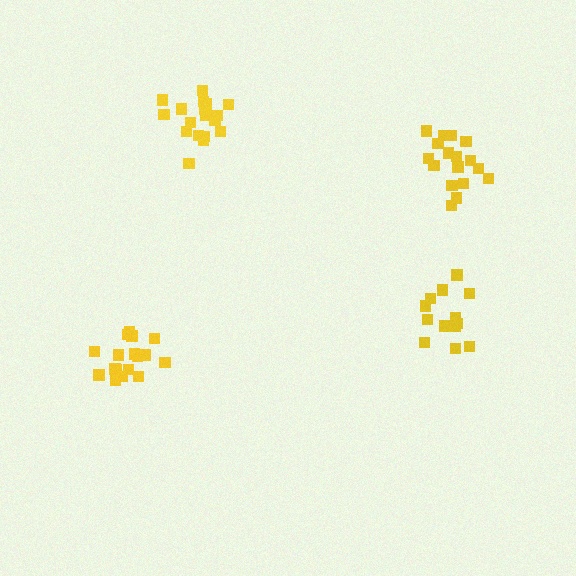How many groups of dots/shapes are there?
There are 4 groups.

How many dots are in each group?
Group 1: 18 dots, Group 2: 17 dots, Group 3: 14 dots, Group 4: 17 dots (66 total).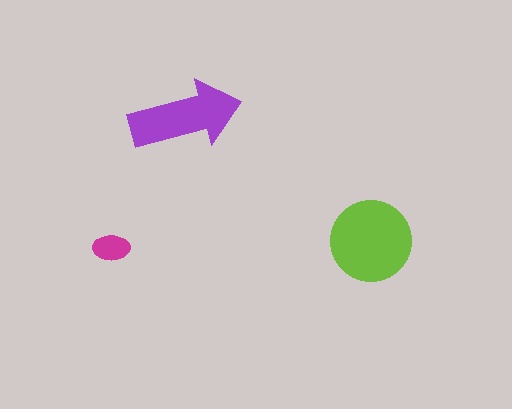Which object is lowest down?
The magenta ellipse is bottommost.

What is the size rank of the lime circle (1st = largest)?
1st.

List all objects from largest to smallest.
The lime circle, the purple arrow, the magenta ellipse.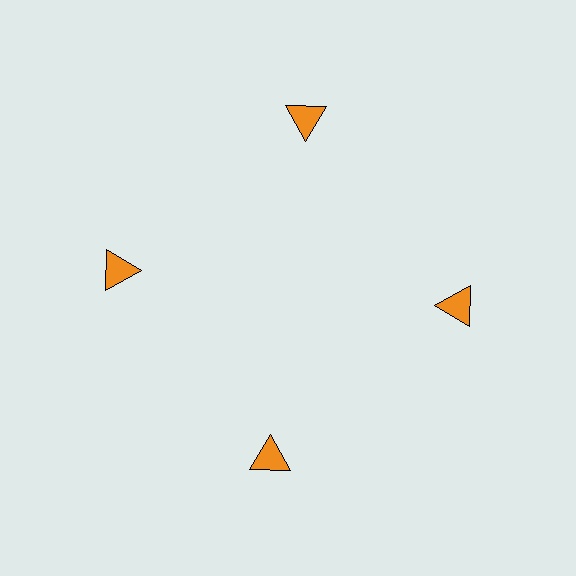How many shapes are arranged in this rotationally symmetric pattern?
There are 4 shapes, arranged in 4 groups of 1.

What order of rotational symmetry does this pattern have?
This pattern has 4-fold rotational symmetry.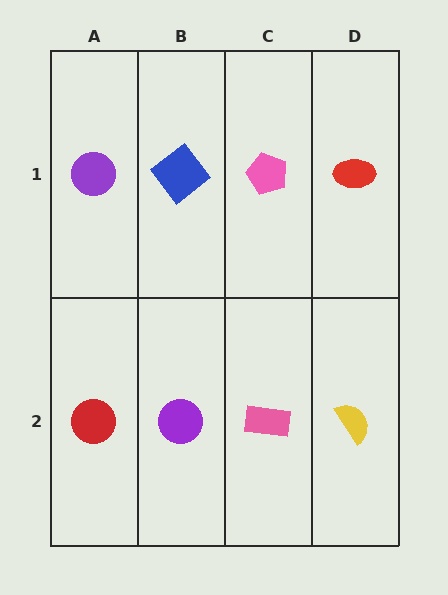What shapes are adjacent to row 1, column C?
A pink rectangle (row 2, column C), a blue diamond (row 1, column B), a red ellipse (row 1, column D).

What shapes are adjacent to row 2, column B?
A blue diamond (row 1, column B), a red circle (row 2, column A), a pink rectangle (row 2, column C).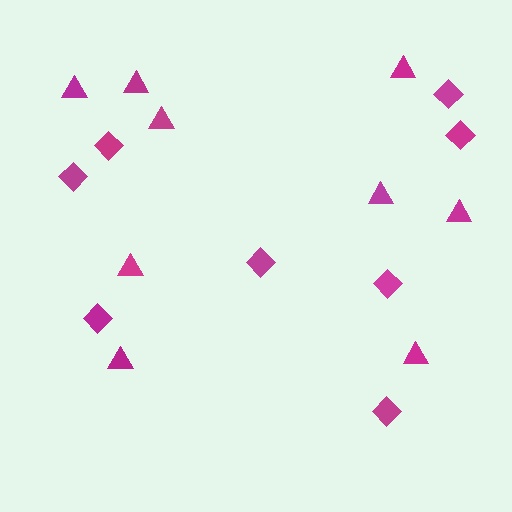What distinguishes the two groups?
There are 2 groups: one group of diamonds (8) and one group of triangles (9).